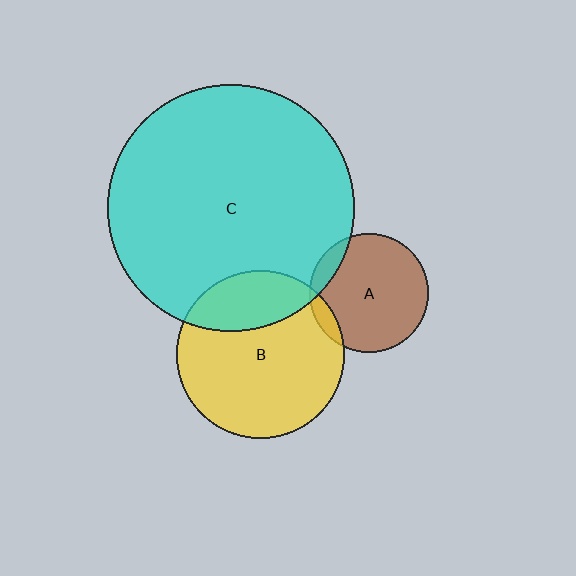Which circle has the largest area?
Circle C (cyan).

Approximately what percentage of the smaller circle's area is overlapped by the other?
Approximately 10%.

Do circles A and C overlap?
Yes.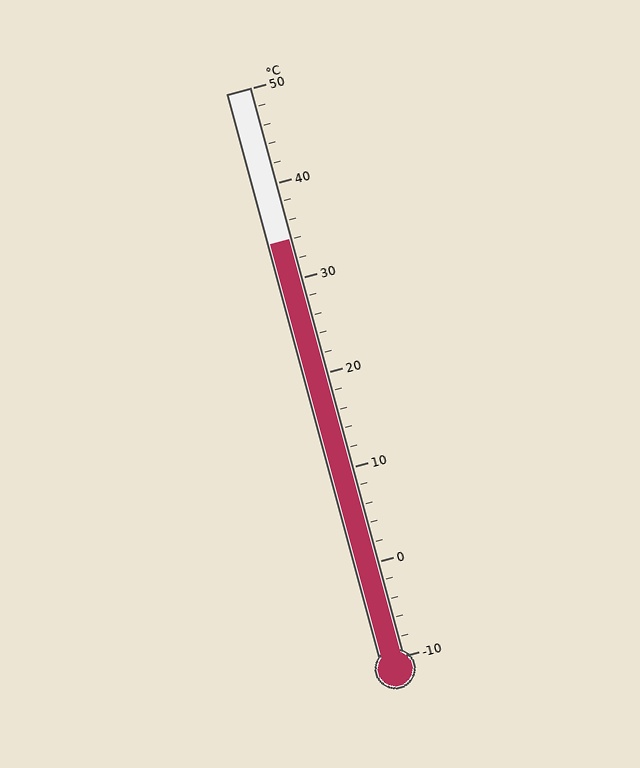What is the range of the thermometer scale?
The thermometer scale ranges from -10°C to 50°C.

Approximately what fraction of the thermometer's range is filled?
The thermometer is filled to approximately 75% of its range.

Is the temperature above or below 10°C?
The temperature is above 10°C.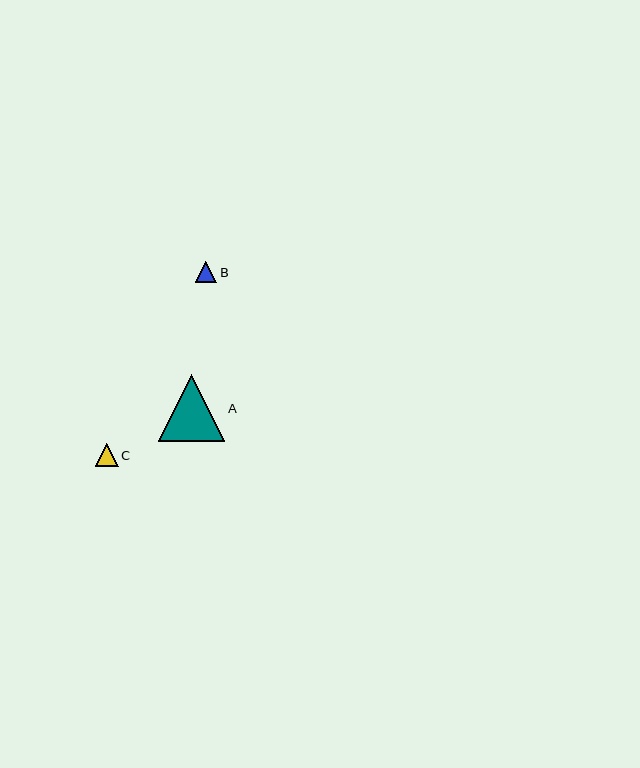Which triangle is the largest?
Triangle A is the largest with a size of approximately 66 pixels.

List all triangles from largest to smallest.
From largest to smallest: A, C, B.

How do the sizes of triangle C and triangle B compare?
Triangle C and triangle B are approximately the same size.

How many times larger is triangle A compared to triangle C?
Triangle A is approximately 2.9 times the size of triangle C.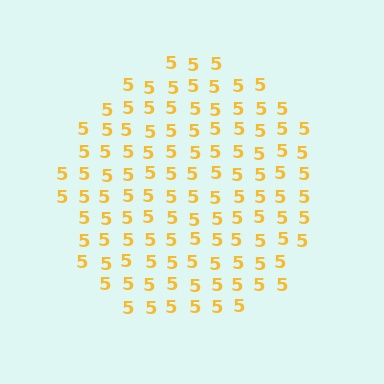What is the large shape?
The large shape is a circle.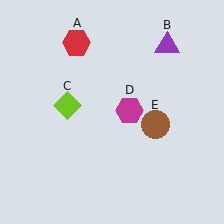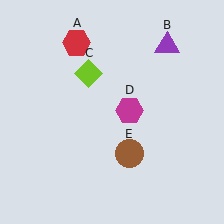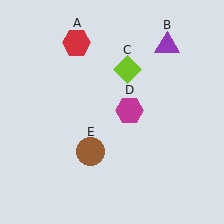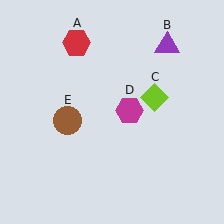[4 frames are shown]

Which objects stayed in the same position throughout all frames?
Red hexagon (object A) and purple triangle (object B) and magenta hexagon (object D) remained stationary.